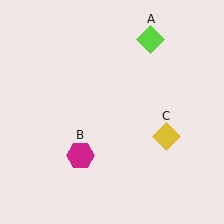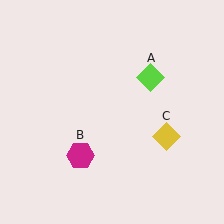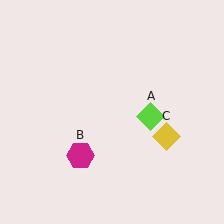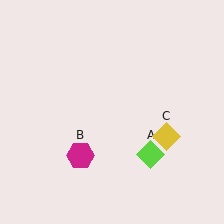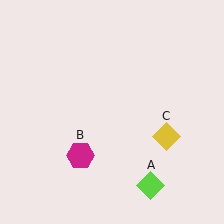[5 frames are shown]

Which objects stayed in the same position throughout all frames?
Magenta hexagon (object B) and yellow diamond (object C) remained stationary.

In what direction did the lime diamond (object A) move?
The lime diamond (object A) moved down.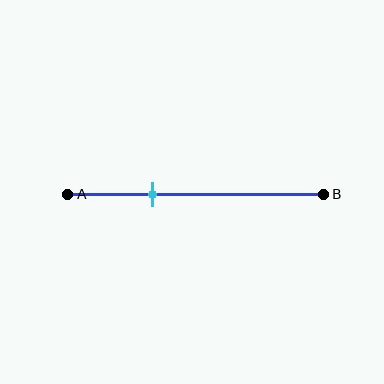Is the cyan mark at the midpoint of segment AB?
No, the mark is at about 35% from A, not at the 50% midpoint.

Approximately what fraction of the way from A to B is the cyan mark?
The cyan mark is approximately 35% of the way from A to B.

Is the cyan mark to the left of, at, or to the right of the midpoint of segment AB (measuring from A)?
The cyan mark is to the left of the midpoint of segment AB.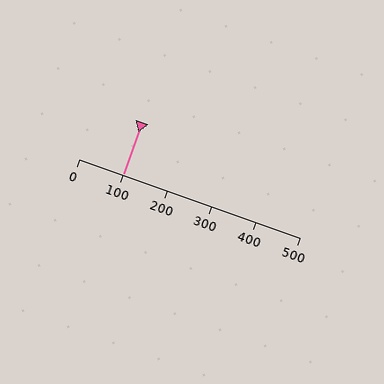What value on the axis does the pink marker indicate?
The marker indicates approximately 100.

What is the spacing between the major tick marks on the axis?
The major ticks are spaced 100 apart.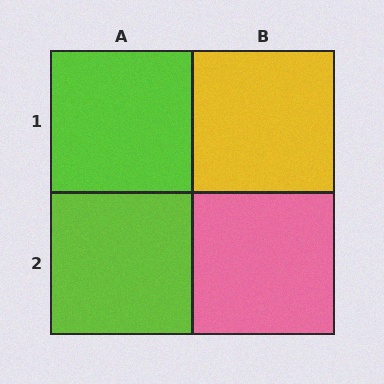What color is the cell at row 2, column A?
Lime.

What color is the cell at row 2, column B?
Pink.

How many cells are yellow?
1 cell is yellow.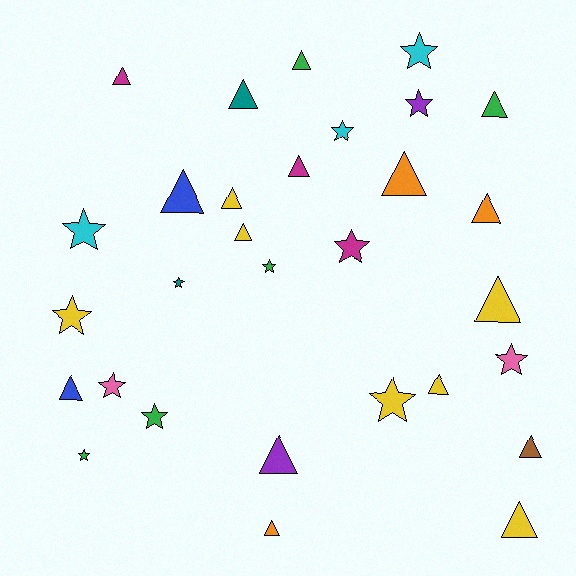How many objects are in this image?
There are 30 objects.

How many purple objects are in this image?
There are 2 purple objects.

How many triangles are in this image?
There are 17 triangles.